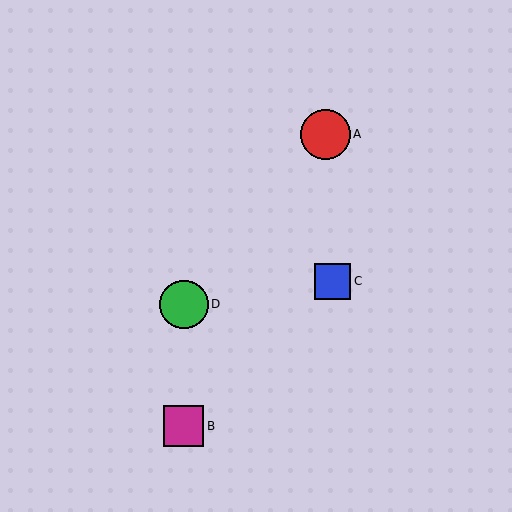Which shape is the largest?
The red circle (labeled A) is the largest.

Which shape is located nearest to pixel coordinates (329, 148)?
The red circle (labeled A) at (326, 134) is nearest to that location.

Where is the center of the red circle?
The center of the red circle is at (326, 134).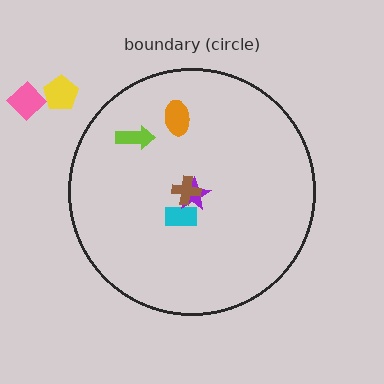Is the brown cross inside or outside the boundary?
Inside.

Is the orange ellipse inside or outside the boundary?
Inside.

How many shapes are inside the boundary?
5 inside, 2 outside.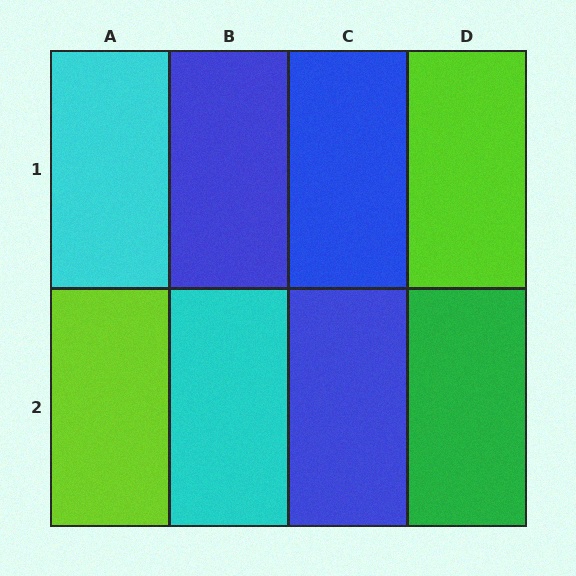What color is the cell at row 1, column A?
Cyan.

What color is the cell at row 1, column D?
Lime.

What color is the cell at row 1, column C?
Blue.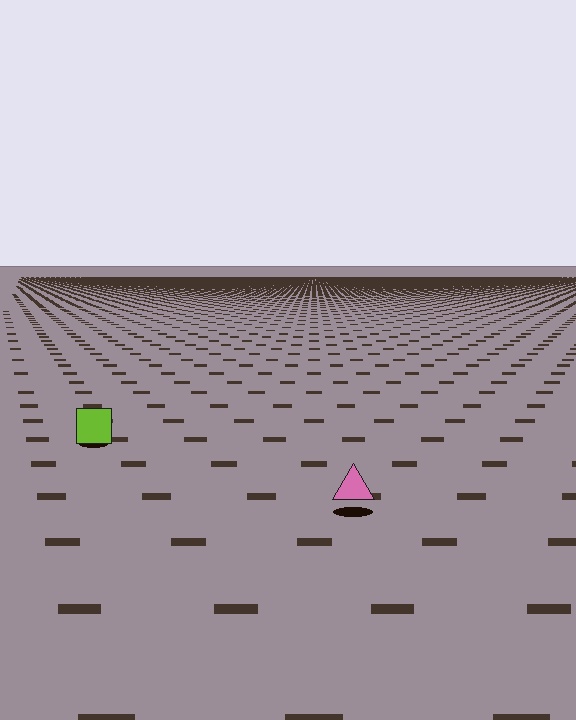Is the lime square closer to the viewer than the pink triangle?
No. The pink triangle is closer — you can tell from the texture gradient: the ground texture is coarser near it.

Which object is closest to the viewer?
The pink triangle is closest. The texture marks near it are larger and more spread out.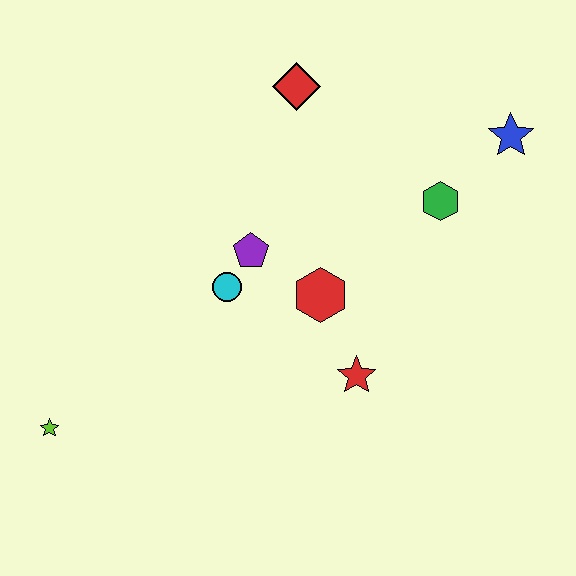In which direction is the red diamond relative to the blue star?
The red diamond is to the left of the blue star.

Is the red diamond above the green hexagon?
Yes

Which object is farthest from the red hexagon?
The lime star is farthest from the red hexagon.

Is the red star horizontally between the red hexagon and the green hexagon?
Yes